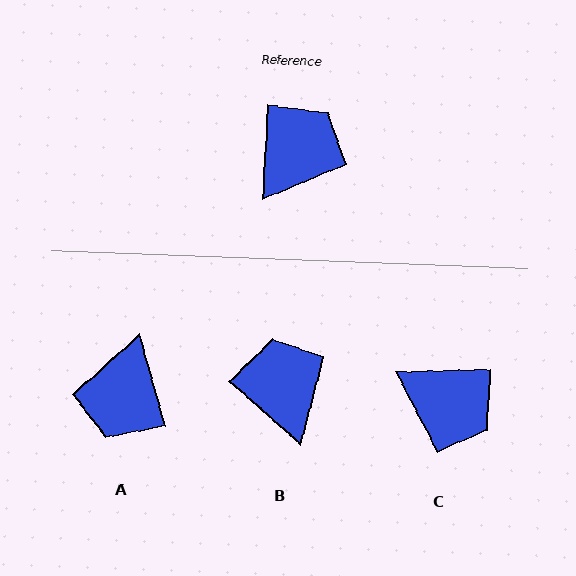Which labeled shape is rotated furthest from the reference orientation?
A, about 161 degrees away.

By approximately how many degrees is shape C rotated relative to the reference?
Approximately 85 degrees clockwise.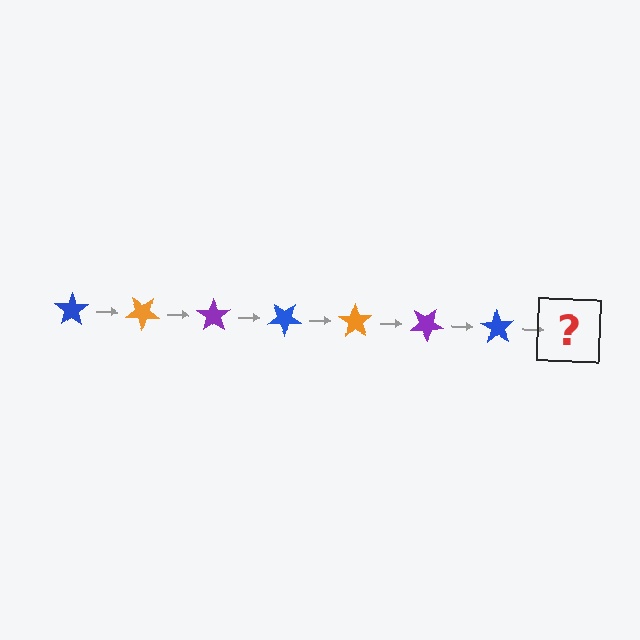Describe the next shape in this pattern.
It should be an orange star, rotated 245 degrees from the start.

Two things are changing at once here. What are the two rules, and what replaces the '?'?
The two rules are that it rotates 35 degrees each step and the color cycles through blue, orange, and purple. The '?' should be an orange star, rotated 245 degrees from the start.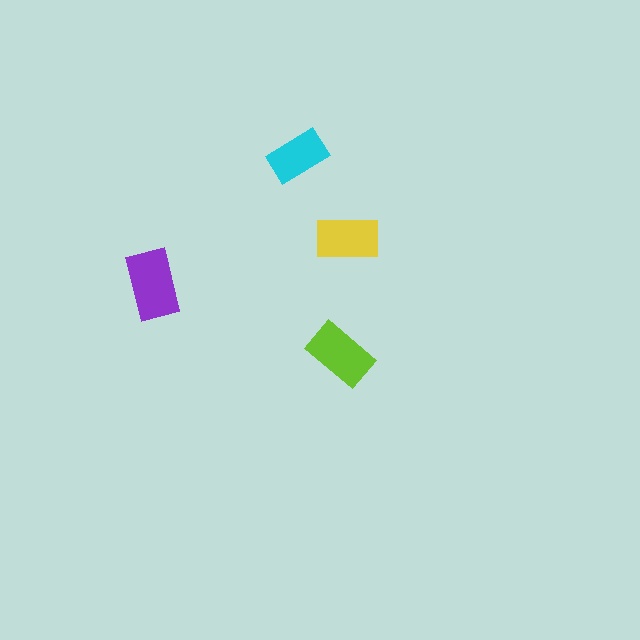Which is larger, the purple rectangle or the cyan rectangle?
The purple one.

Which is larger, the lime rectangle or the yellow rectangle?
The lime one.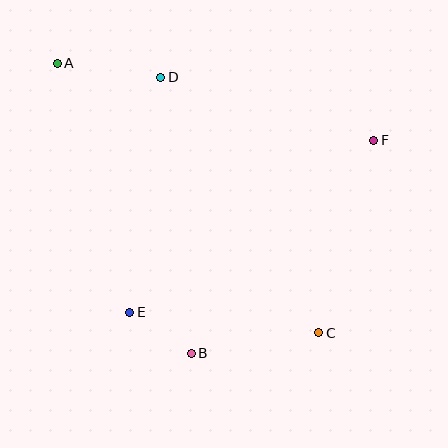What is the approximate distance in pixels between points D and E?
The distance between D and E is approximately 237 pixels.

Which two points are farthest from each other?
Points A and C are farthest from each other.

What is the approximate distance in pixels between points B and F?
The distance between B and F is approximately 280 pixels.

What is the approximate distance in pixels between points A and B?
The distance between A and B is approximately 319 pixels.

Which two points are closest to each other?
Points B and E are closest to each other.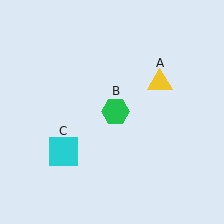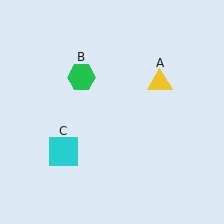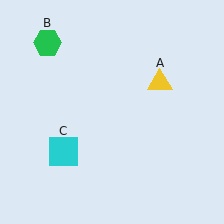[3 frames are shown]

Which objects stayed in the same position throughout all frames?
Yellow triangle (object A) and cyan square (object C) remained stationary.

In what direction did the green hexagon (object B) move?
The green hexagon (object B) moved up and to the left.